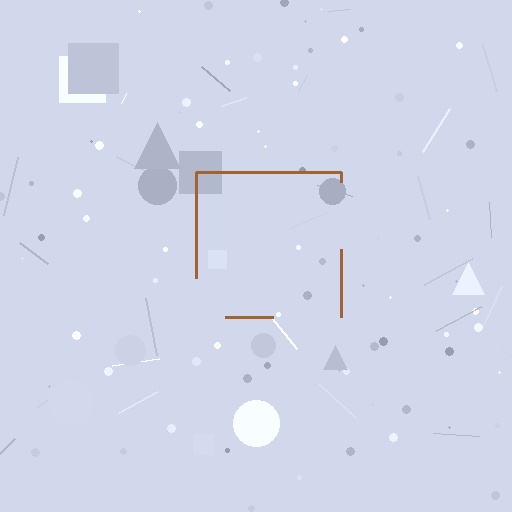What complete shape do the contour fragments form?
The contour fragments form a square.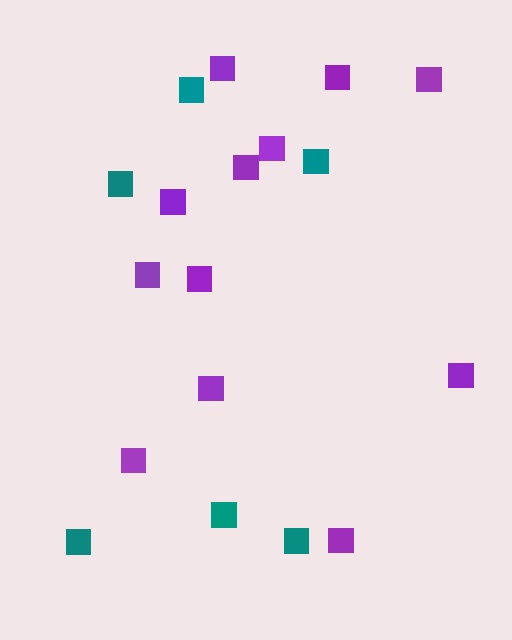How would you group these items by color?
There are 2 groups: one group of teal squares (6) and one group of purple squares (12).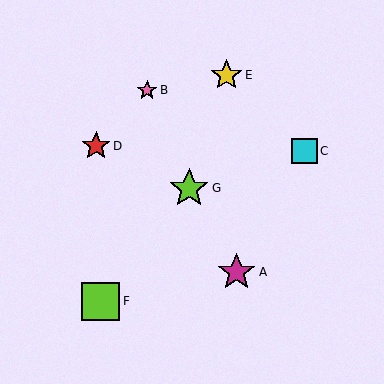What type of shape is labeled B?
Shape B is a pink star.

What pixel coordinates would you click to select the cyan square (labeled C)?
Click at (305, 151) to select the cyan square C.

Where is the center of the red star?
The center of the red star is at (96, 146).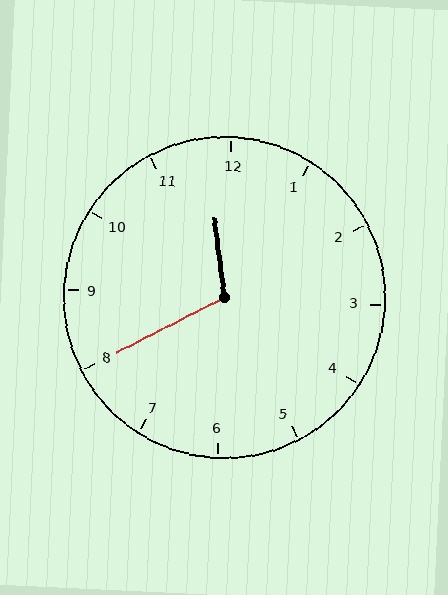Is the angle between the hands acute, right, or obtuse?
It is obtuse.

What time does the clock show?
11:40.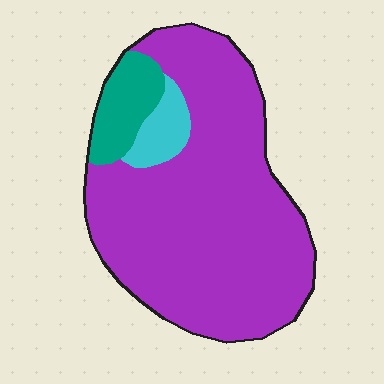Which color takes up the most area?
Purple, at roughly 85%.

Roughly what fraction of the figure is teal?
Teal covers about 10% of the figure.